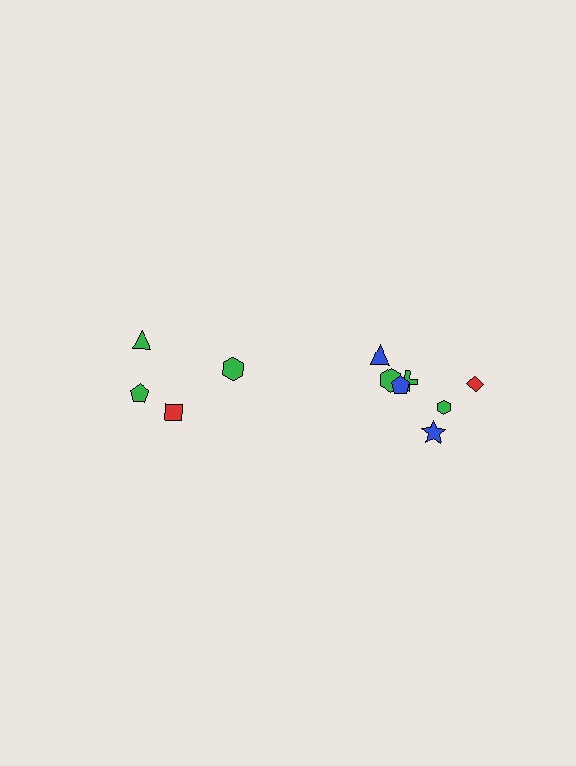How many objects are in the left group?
There are 4 objects.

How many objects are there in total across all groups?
There are 11 objects.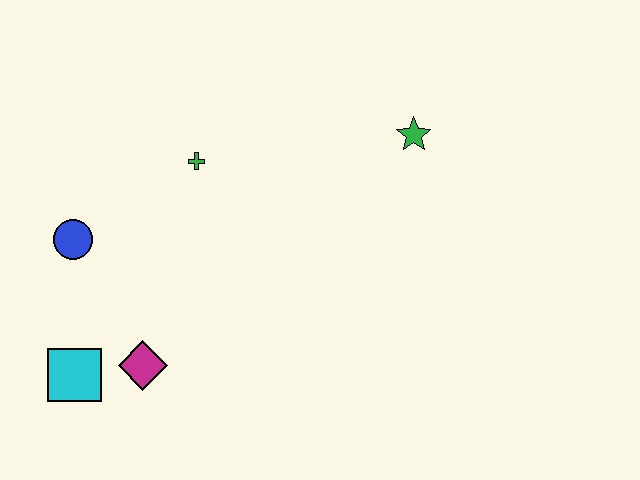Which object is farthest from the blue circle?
The green star is farthest from the blue circle.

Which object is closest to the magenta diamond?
The cyan square is closest to the magenta diamond.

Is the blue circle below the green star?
Yes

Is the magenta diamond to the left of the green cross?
Yes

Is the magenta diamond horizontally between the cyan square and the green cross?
Yes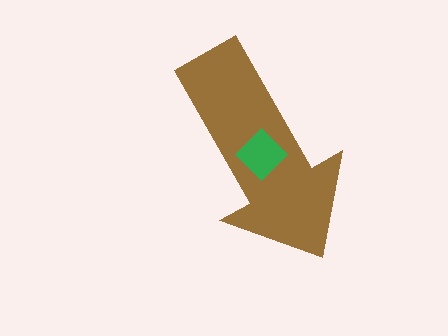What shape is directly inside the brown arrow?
The green diamond.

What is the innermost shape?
The green diamond.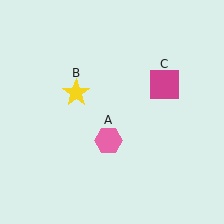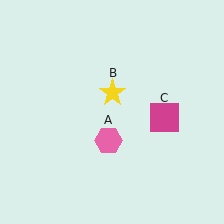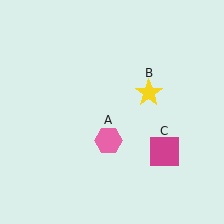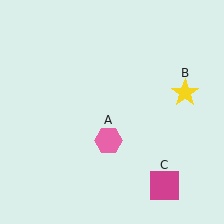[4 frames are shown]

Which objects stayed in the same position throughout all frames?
Pink hexagon (object A) remained stationary.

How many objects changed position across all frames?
2 objects changed position: yellow star (object B), magenta square (object C).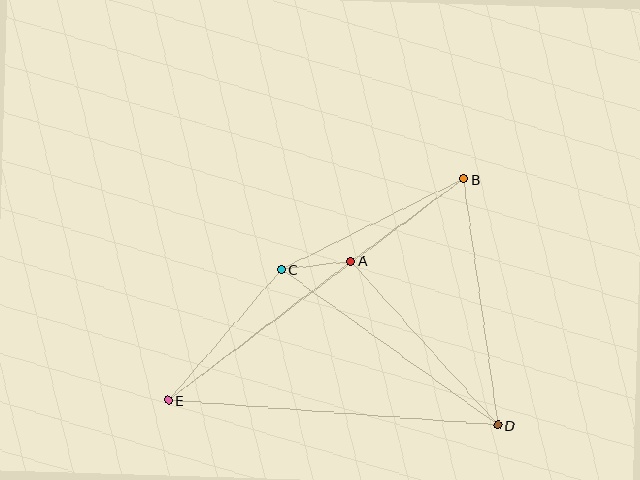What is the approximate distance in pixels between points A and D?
The distance between A and D is approximately 220 pixels.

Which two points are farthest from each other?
Points B and E are farthest from each other.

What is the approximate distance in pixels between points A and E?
The distance between A and E is approximately 229 pixels.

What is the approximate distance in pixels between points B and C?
The distance between B and C is approximately 203 pixels.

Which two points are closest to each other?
Points A and C are closest to each other.